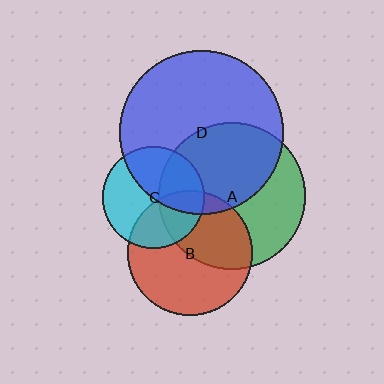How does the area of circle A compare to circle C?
Approximately 2.1 times.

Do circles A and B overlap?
Yes.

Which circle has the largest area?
Circle D (blue).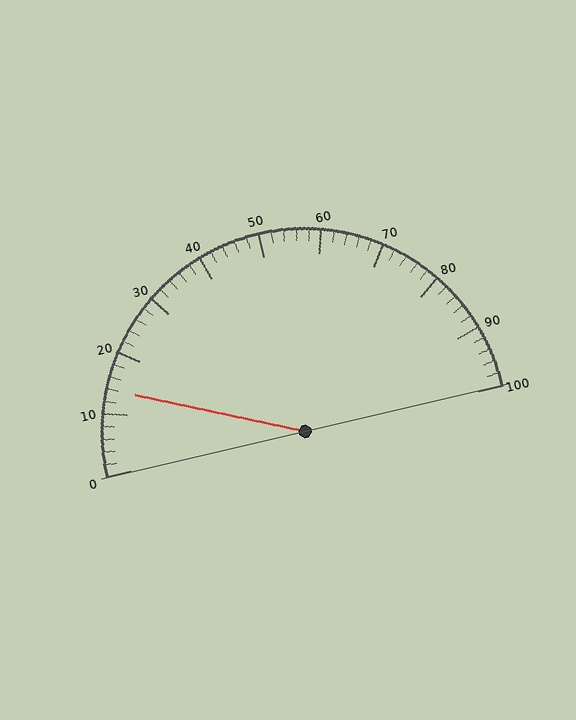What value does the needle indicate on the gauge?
The needle indicates approximately 14.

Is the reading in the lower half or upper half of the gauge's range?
The reading is in the lower half of the range (0 to 100).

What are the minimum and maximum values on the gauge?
The gauge ranges from 0 to 100.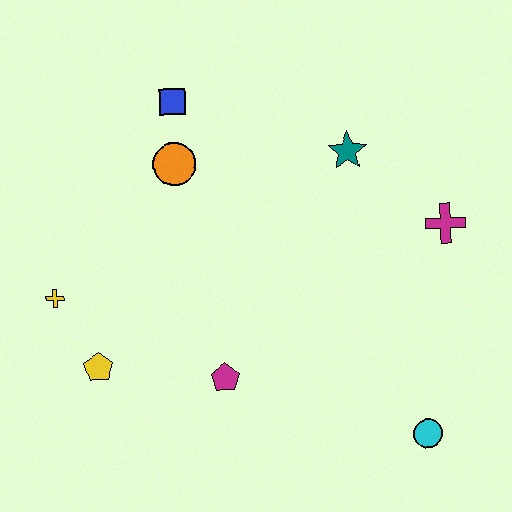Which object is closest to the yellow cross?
The yellow pentagon is closest to the yellow cross.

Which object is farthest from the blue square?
The cyan circle is farthest from the blue square.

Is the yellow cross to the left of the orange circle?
Yes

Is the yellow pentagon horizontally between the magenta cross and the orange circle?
No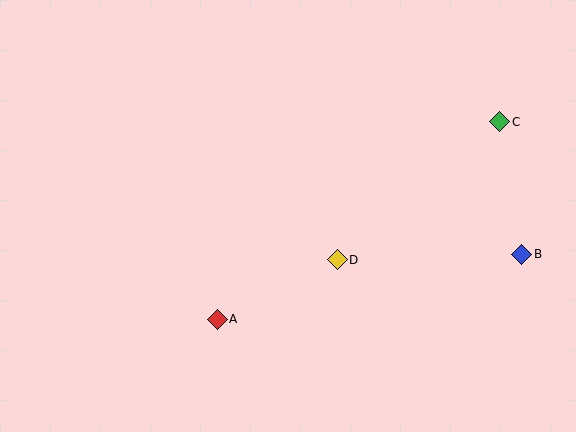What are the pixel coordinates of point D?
Point D is at (337, 260).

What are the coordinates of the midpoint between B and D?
The midpoint between B and D is at (430, 257).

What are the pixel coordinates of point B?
Point B is at (522, 254).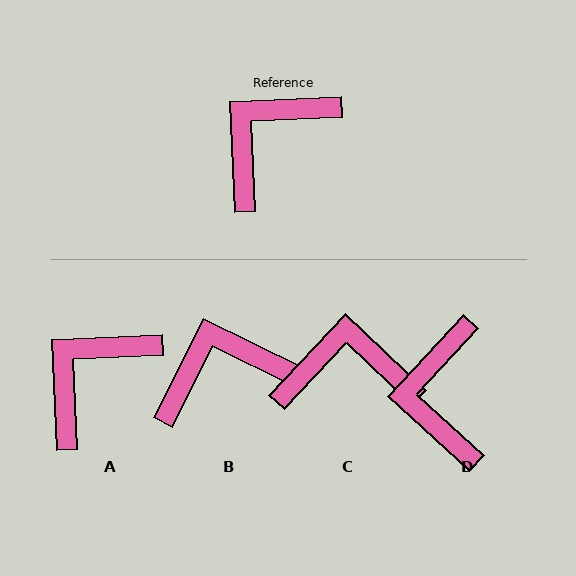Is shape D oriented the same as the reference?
No, it is off by about 45 degrees.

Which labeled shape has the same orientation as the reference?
A.